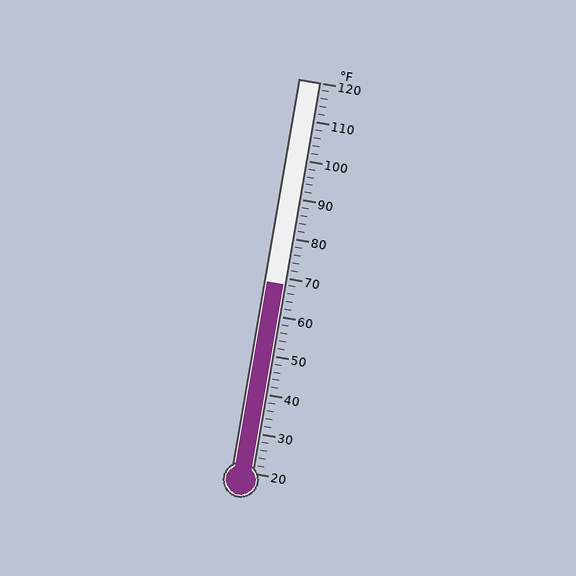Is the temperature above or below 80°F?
The temperature is below 80°F.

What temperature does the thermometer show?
The thermometer shows approximately 68°F.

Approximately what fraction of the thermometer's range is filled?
The thermometer is filled to approximately 50% of its range.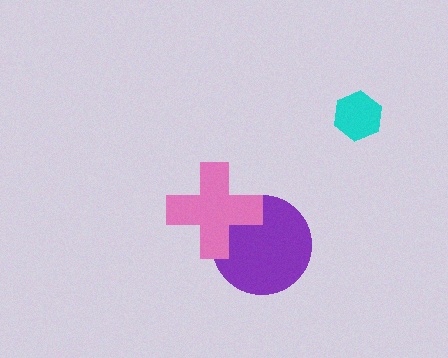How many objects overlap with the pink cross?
1 object overlaps with the pink cross.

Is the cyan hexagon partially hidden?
No, no other shape covers it.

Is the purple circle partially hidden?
Yes, it is partially covered by another shape.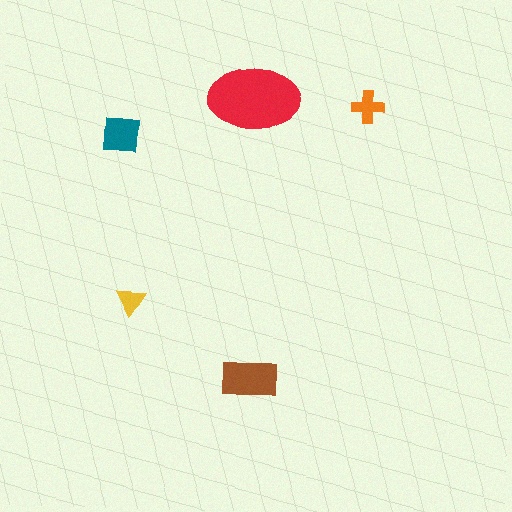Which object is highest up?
The red ellipse is topmost.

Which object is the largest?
The red ellipse.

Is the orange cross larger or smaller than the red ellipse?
Smaller.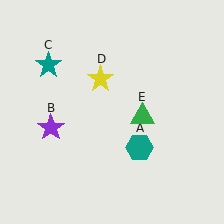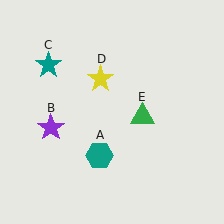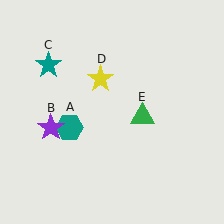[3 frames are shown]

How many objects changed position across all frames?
1 object changed position: teal hexagon (object A).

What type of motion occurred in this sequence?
The teal hexagon (object A) rotated clockwise around the center of the scene.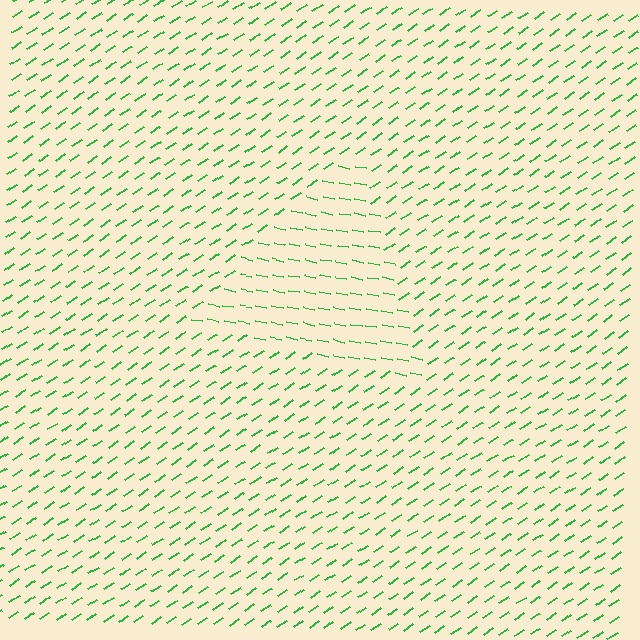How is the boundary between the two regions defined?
The boundary is defined purely by a change in line orientation (approximately 45 degrees difference). All lines are the same color and thickness.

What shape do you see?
I see a triangle.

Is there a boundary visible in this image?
Yes, there is a texture boundary formed by a change in line orientation.